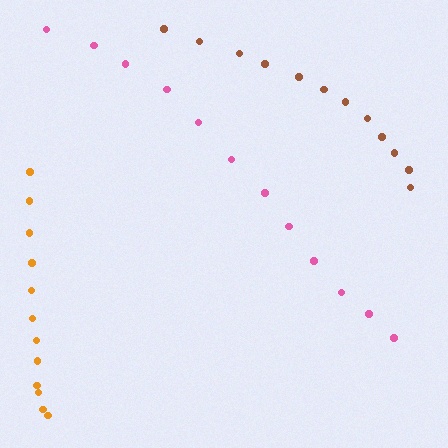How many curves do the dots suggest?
There are 3 distinct paths.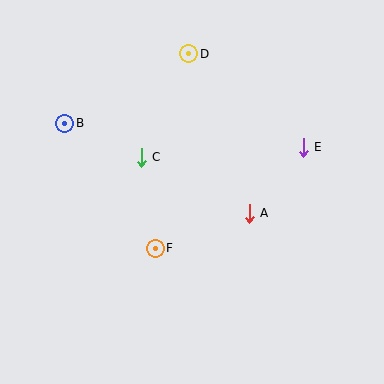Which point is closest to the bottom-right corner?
Point A is closest to the bottom-right corner.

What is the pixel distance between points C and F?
The distance between C and F is 92 pixels.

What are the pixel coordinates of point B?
Point B is at (65, 123).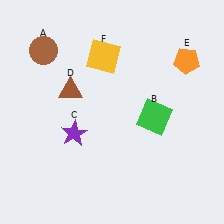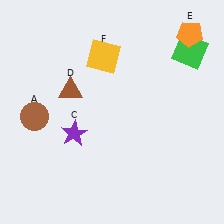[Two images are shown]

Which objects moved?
The objects that moved are: the brown circle (A), the green square (B), the orange pentagon (E).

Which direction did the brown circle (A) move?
The brown circle (A) moved down.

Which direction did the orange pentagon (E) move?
The orange pentagon (E) moved up.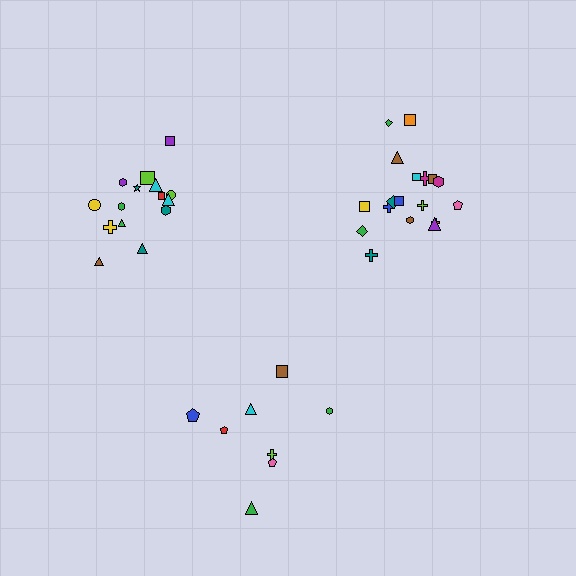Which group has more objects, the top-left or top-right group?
The top-right group.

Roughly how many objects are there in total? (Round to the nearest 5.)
Roughly 40 objects in total.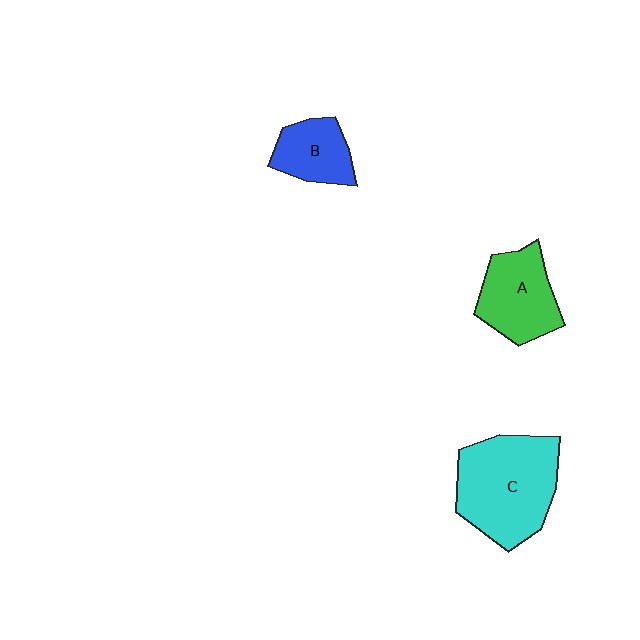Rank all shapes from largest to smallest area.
From largest to smallest: C (cyan), A (green), B (blue).